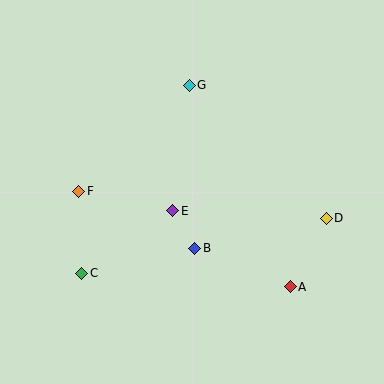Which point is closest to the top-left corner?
Point F is closest to the top-left corner.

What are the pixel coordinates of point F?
Point F is at (79, 191).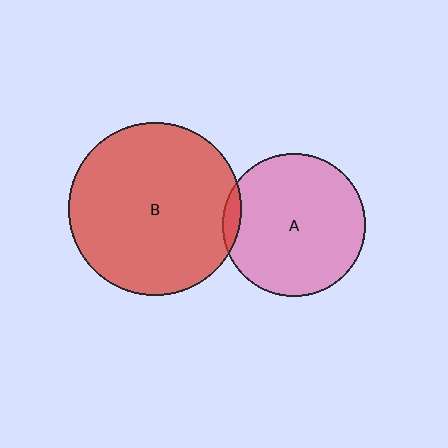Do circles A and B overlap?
Yes.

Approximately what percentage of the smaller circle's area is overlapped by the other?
Approximately 5%.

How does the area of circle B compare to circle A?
Approximately 1.5 times.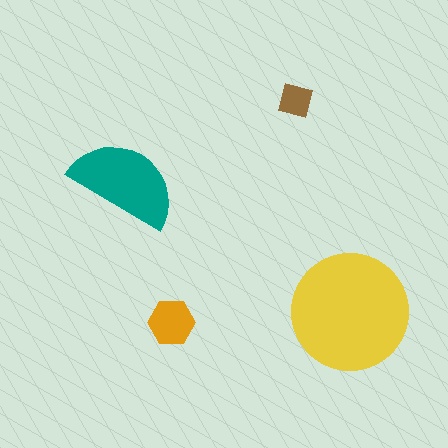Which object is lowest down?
The orange hexagon is bottommost.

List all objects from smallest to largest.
The brown square, the orange hexagon, the teal semicircle, the yellow circle.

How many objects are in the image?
There are 4 objects in the image.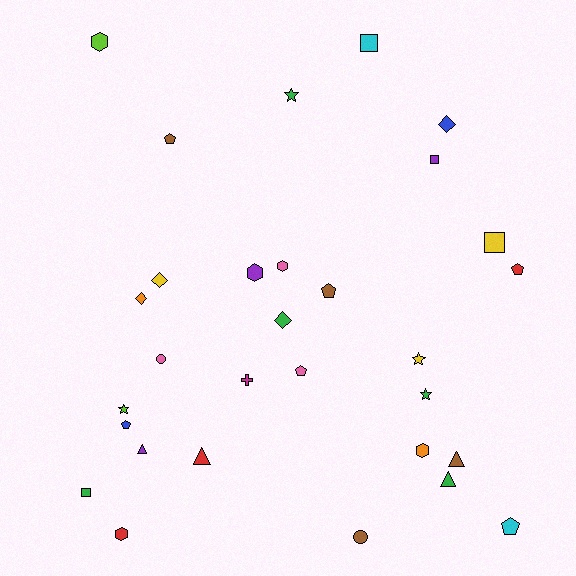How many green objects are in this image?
There are 5 green objects.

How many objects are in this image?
There are 30 objects.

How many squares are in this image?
There are 4 squares.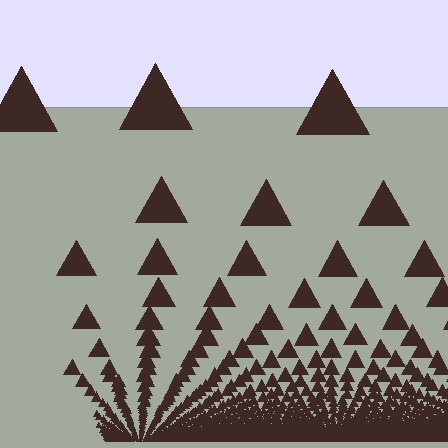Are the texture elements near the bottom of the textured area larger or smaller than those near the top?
Smaller. The gradient is inverted — elements near the bottom are smaller and denser.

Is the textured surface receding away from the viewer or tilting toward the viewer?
The surface appears to tilt toward the viewer. Texture elements get larger and sparser toward the top.